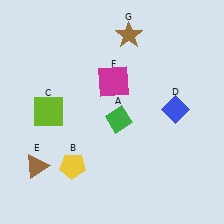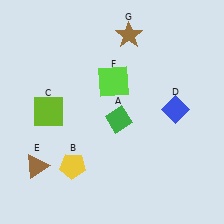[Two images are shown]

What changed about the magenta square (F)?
In Image 1, F is magenta. In Image 2, it changed to lime.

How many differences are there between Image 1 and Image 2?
There is 1 difference between the two images.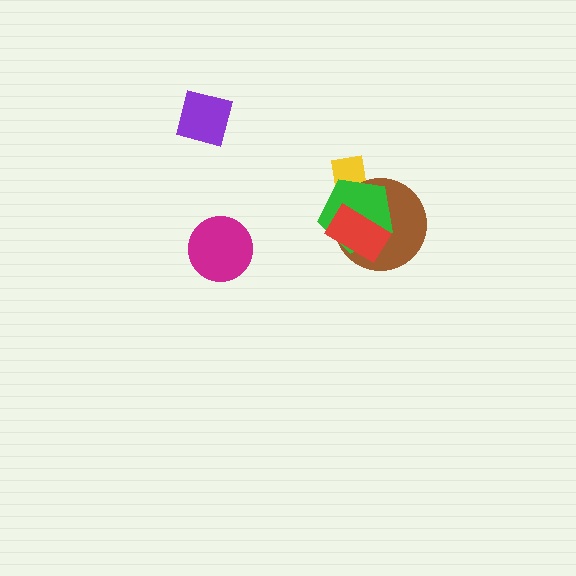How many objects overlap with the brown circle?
3 objects overlap with the brown circle.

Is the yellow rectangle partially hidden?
Yes, it is partially covered by another shape.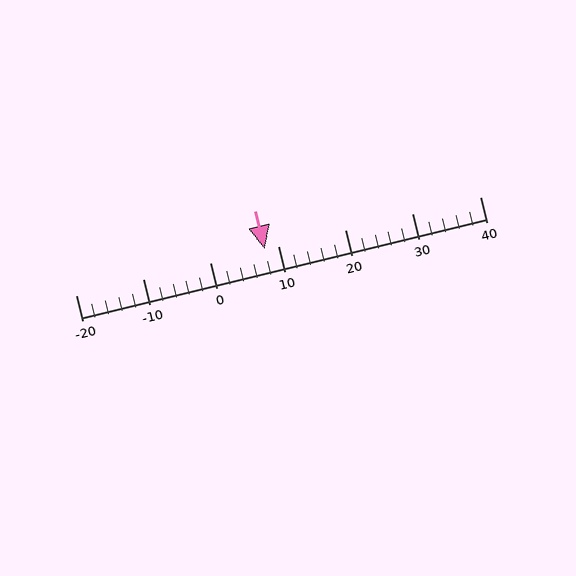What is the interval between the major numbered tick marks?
The major tick marks are spaced 10 units apart.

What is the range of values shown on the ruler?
The ruler shows values from -20 to 40.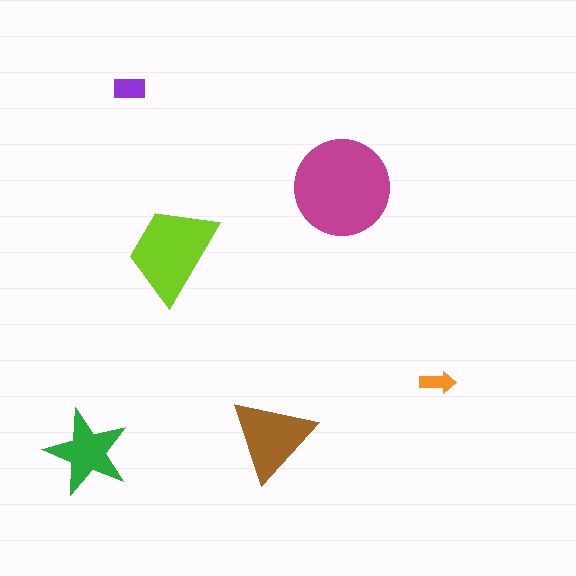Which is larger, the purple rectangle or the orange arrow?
The purple rectangle.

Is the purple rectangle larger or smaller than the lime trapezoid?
Smaller.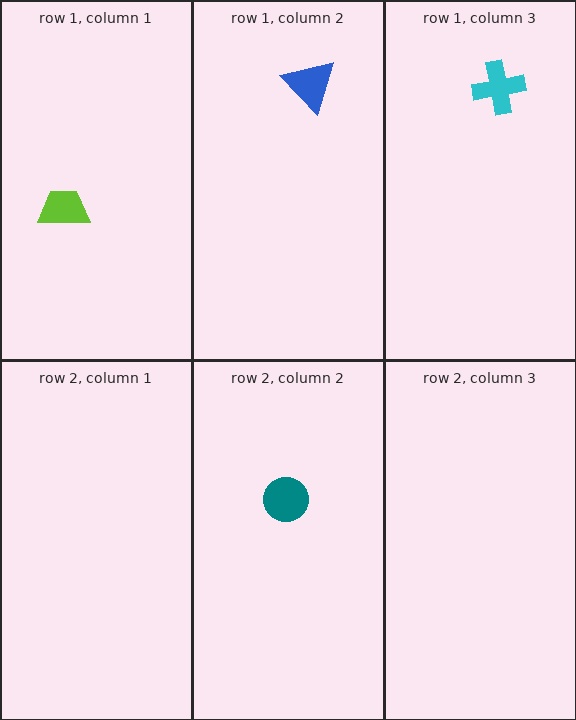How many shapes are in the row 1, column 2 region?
1.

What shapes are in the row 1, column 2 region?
The blue triangle.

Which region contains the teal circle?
The row 2, column 2 region.